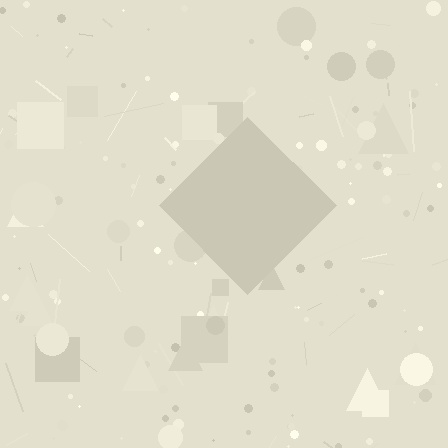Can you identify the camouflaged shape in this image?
The camouflaged shape is a diamond.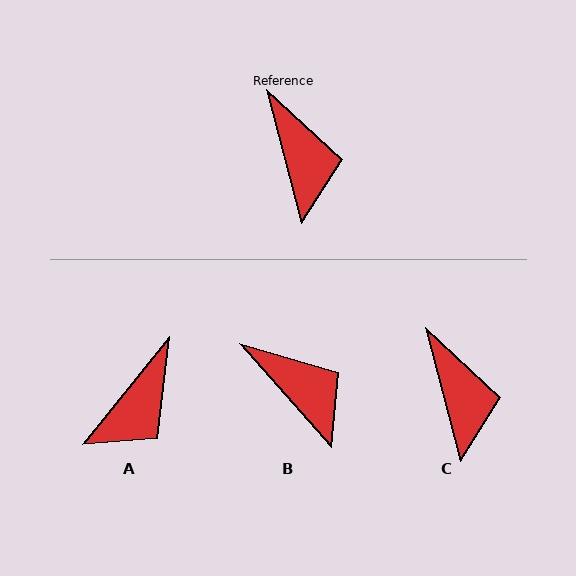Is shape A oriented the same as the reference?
No, it is off by about 53 degrees.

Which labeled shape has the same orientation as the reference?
C.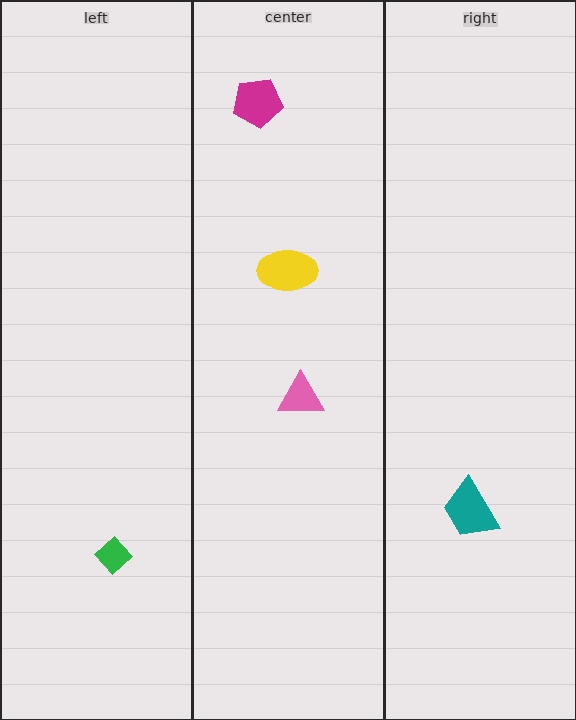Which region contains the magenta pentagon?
The center region.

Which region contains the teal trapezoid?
The right region.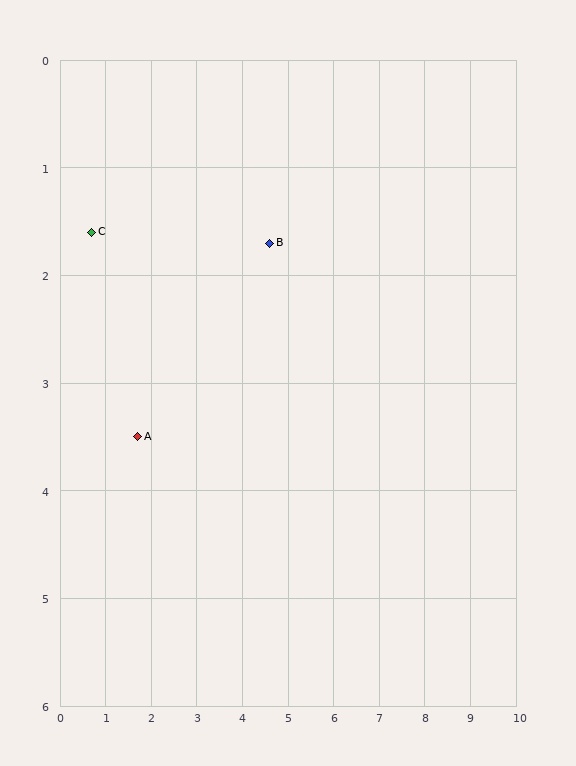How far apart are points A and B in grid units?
Points A and B are about 3.4 grid units apart.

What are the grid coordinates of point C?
Point C is at approximately (0.7, 1.6).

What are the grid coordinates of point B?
Point B is at approximately (4.6, 1.7).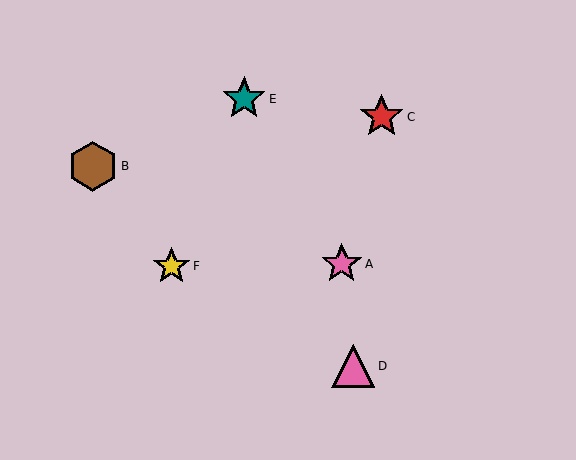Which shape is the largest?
The brown hexagon (labeled B) is the largest.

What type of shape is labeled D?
Shape D is a pink triangle.